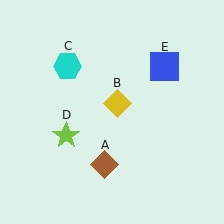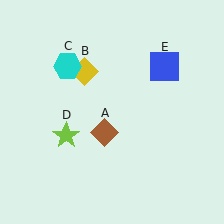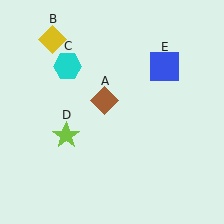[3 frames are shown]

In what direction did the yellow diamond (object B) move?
The yellow diamond (object B) moved up and to the left.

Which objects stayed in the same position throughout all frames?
Cyan hexagon (object C) and lime star (object D) and blue square (object E) remained stationary.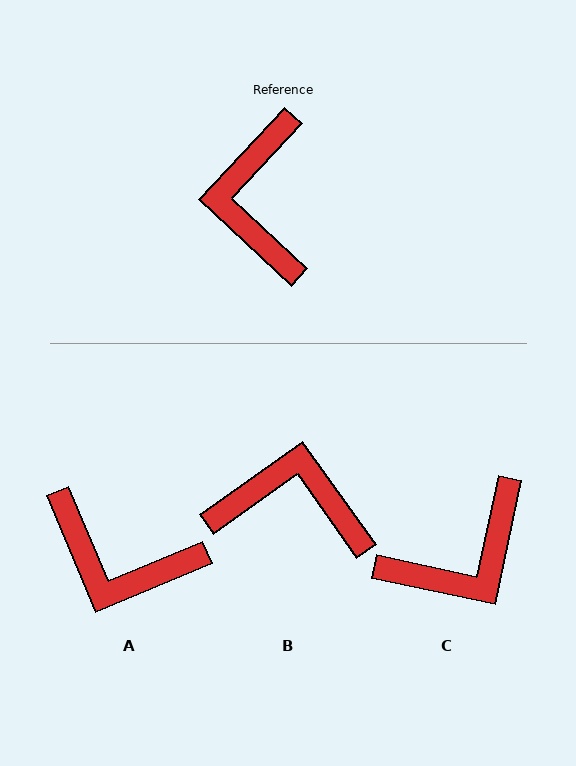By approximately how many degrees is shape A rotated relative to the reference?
Approximately 66 degrees counter-clockwise.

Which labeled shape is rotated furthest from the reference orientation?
C, about 121 degrees away.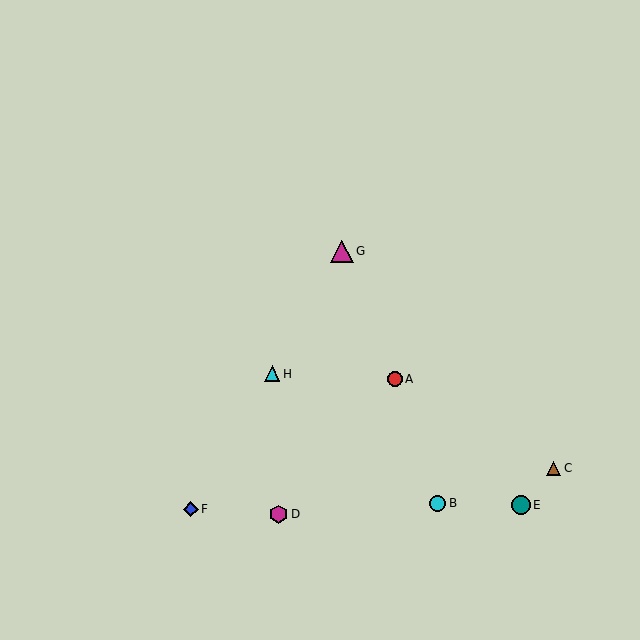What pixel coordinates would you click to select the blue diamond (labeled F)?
Click at (191, 509) to select the blue diamond F.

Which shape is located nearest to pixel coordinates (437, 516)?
The cyan circle (labeled B) at (438, 503) is nearest to that location.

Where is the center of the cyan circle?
The center of the cyan circle is at (438, 503).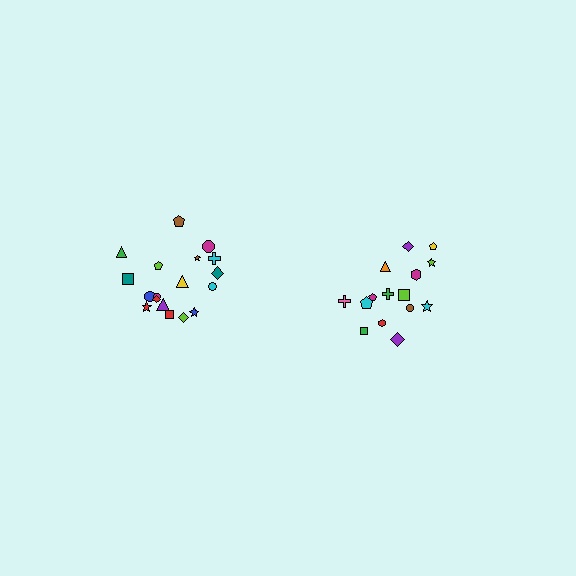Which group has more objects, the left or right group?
The left group.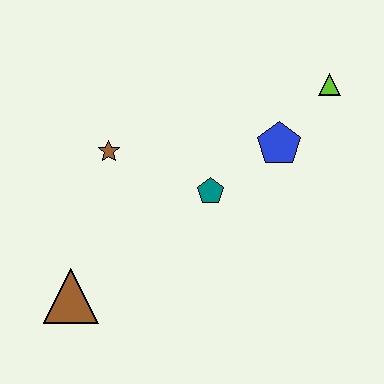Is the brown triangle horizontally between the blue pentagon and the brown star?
No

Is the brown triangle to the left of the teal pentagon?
Yes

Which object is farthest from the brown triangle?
The lime triangle is farthest from the brown triangle.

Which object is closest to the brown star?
The teal pentagon is closest to the brown star.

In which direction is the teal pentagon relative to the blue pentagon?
The teal pentagon is to the left of the blue pentagon.